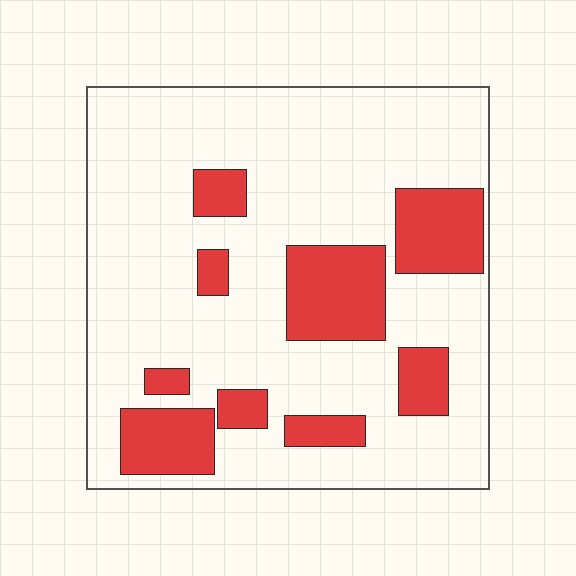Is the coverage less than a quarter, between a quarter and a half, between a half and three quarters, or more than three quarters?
Less than a quarter.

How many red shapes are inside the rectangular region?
9.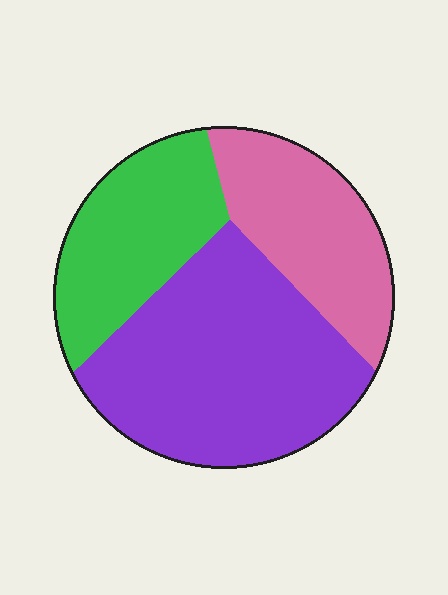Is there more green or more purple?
Purple.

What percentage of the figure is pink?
Pink takes up about one quarter (1/4) of the figure.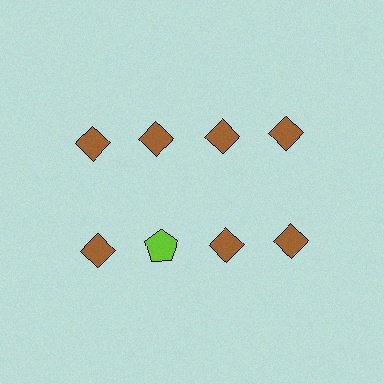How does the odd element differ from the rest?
It differs in both color (lime instead of brown) and shape (pentagon instead of diamond).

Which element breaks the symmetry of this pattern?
The lime pentagon in the second row, second from left column breaks the symmetry. All other shapes are brown diamonds.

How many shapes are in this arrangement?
There are 8 shapes arranged in a grid pattern.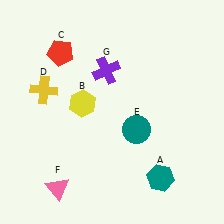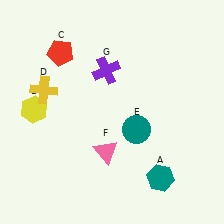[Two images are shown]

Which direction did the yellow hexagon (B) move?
The yellow hexagon (B) moved left.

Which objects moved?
The objects that moved are: the yellow hexagon (B), the pink triangle (F).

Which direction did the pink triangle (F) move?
The pink triangle (F) moved right.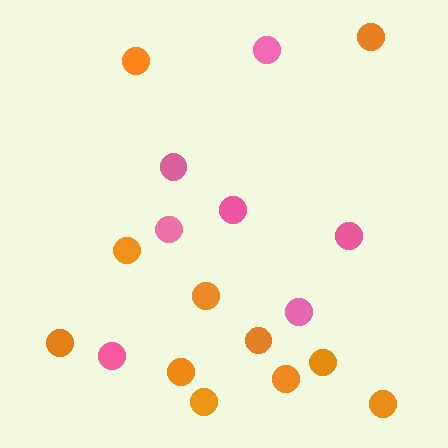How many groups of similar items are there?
There are 2 groups: one group of pink circles (7) and one group of orange circles (11).